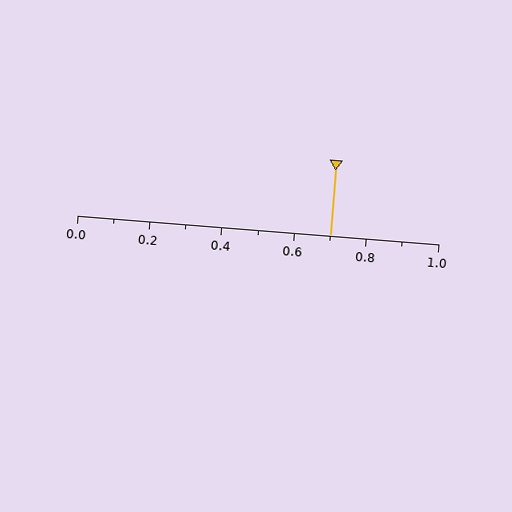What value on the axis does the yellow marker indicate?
The marker indicates approximately 0.7.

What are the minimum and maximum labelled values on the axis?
The axis runs from 0.0 to 1.0.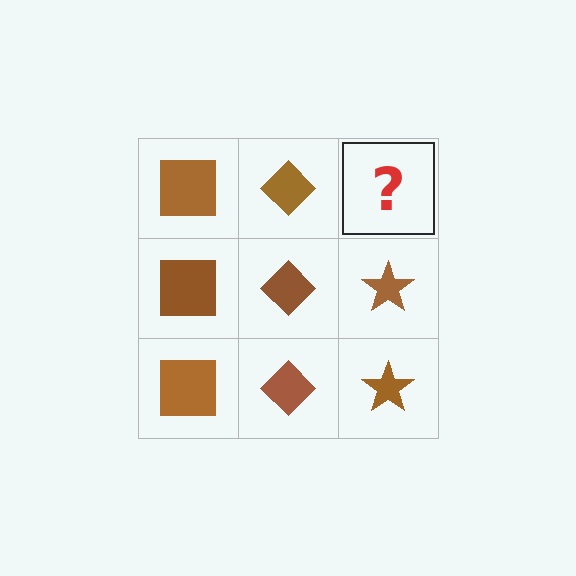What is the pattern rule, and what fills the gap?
The rule is that each column has a consistent shape. The gap should be filled with a brown star.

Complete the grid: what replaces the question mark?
The question mark should be replaced with a brown star.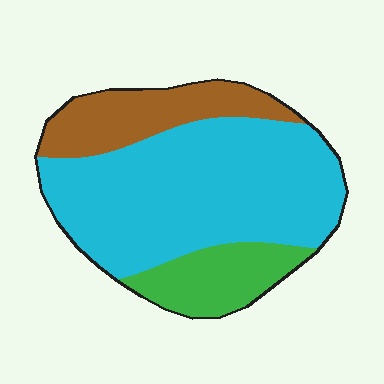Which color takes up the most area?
Cyan, at roughly 65%.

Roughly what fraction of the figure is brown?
Brown covers 20% of the figure.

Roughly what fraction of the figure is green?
Green covers roughly 15% of the figure.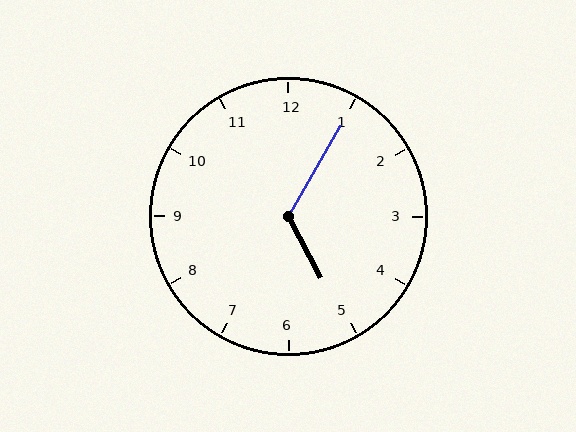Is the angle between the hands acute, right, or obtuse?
It is obtuse.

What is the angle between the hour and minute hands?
Approximately 122 degrees.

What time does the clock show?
5:05.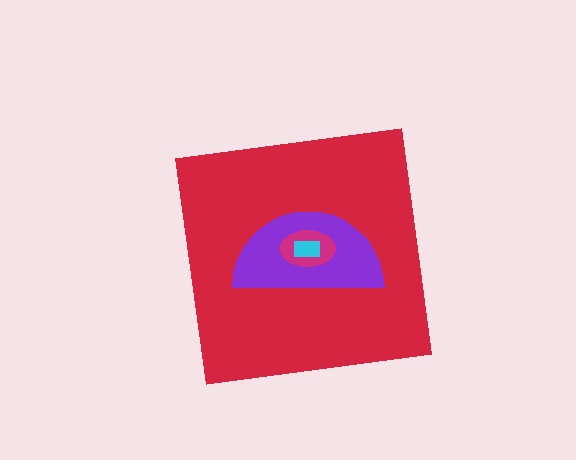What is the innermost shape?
The cyan rectangle.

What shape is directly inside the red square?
The purple semicircle.